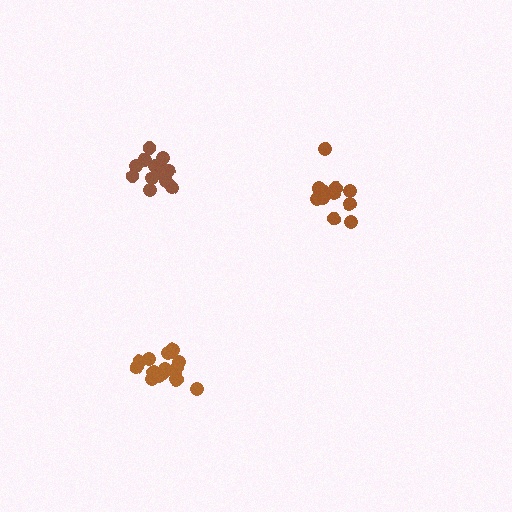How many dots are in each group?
Group 1: 16 dots, Group 2: 12 dots, Group 3: 13 dots (41 total).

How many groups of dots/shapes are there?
There are 3 groups.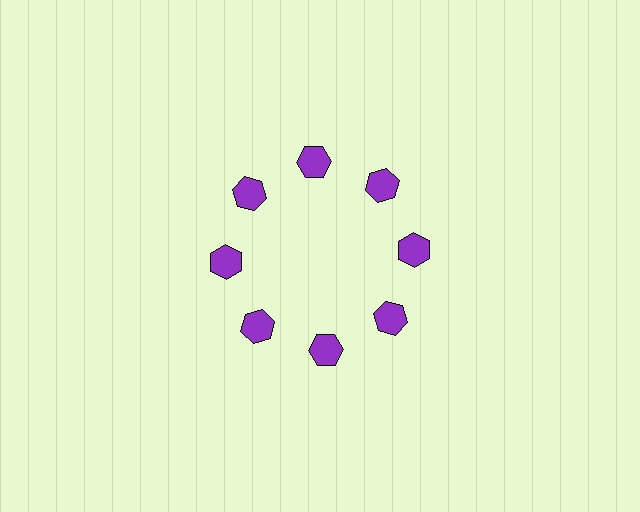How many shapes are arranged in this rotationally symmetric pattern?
There are 8 shapes, arranged in 8 groups of 1.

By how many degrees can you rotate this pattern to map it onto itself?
The pattern maps onto itself every 45 degrees of rotation.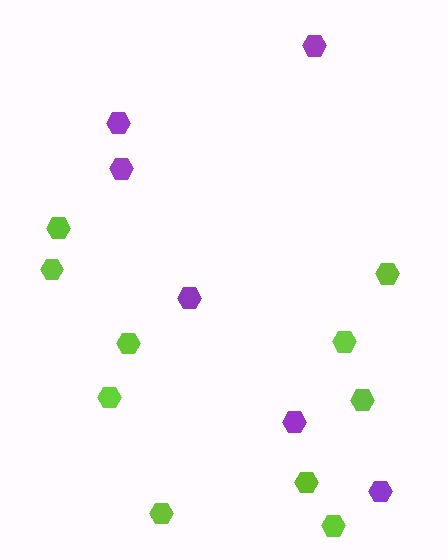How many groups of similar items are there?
There are 2 groups: one group of lime hexagons (10) and one group of purple hexagons (6).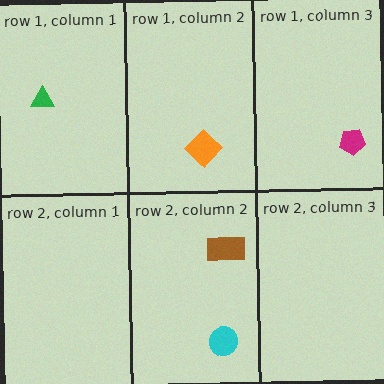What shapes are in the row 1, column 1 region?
The green triangle.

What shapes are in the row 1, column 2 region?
The orange diamond.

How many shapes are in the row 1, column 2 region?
1.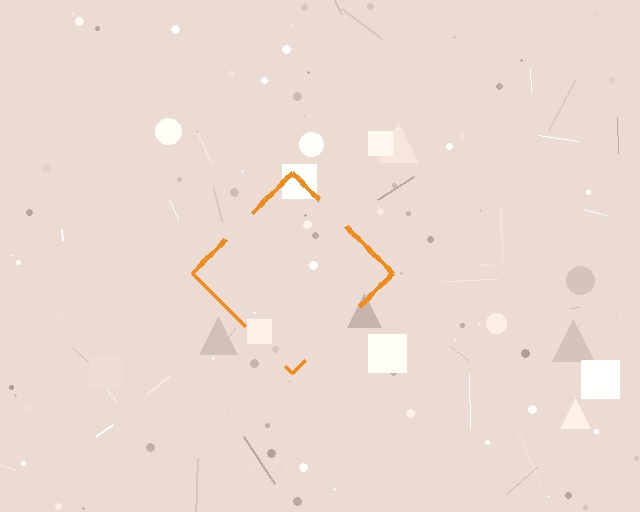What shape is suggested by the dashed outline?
The dashed outline suggests a diamond.